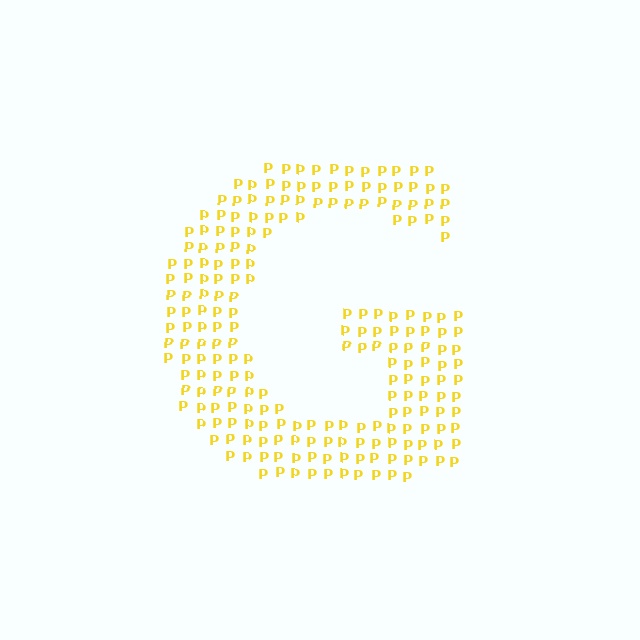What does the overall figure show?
The overall figure shows the letter G.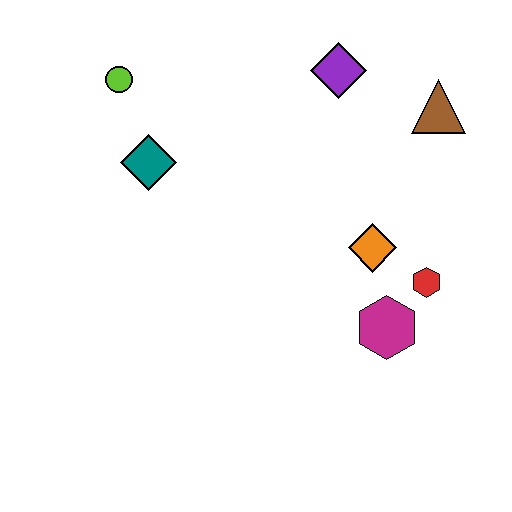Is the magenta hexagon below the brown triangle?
Yes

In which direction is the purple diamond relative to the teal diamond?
The purple diamond is to the right of the teal diamond.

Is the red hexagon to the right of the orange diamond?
Yes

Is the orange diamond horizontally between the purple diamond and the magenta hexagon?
Yes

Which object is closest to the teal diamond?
The lime circle is closest to the teal diamond.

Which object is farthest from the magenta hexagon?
The lime circle is farthest from the magenta hexagon.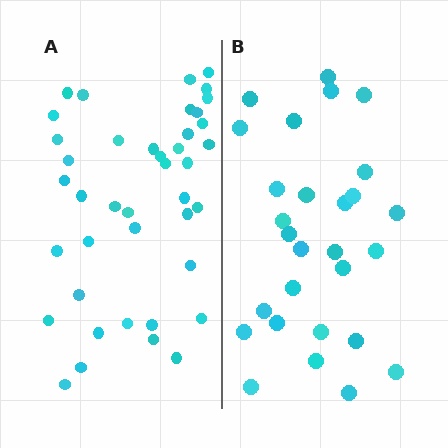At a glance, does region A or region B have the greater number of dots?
Region A (the left region) has more dots.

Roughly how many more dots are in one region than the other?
Region A has approximately 15 more dots than region B.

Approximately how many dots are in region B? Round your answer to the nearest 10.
About 30 dots. (The exact count is 28, which rounds to 30.)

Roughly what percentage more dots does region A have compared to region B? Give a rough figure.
About 45% more.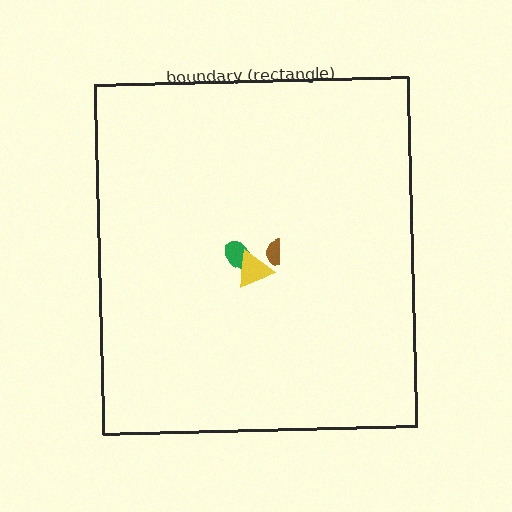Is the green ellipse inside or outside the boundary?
Inside.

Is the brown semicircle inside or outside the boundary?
Inside.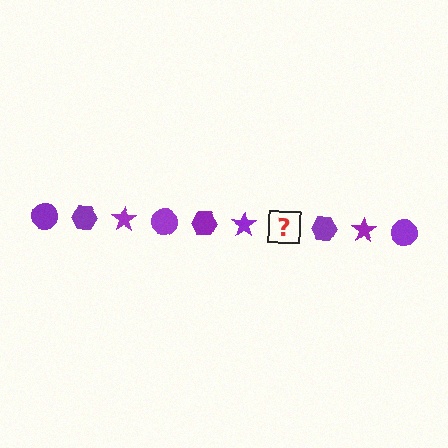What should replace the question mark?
The question mark should be replaced with a purple circle.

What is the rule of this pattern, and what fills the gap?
The rule is that the pattern cycles through circle, hexagon, star shapes in purple. The gap should be filled with a purple circle.